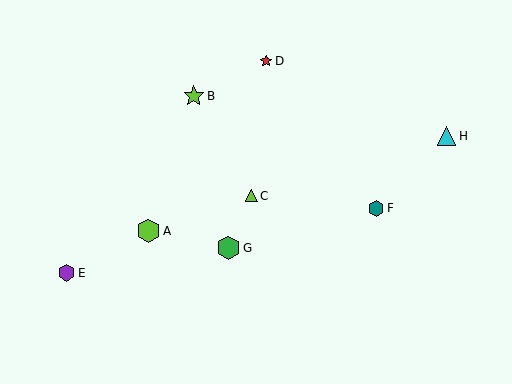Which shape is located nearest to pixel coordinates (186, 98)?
The lime star (labeled B) at (194, 96) is nearest to that location.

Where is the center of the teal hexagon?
The center of the teal hexagon is at (376, 208).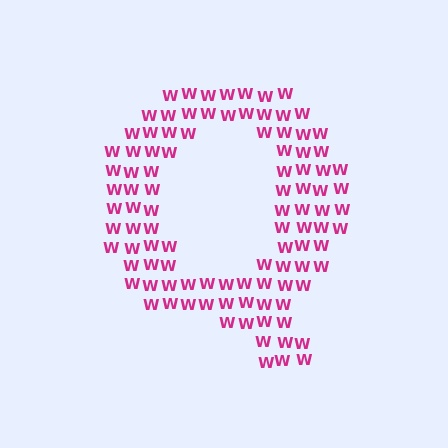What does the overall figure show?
The overall figure shows the letter Q.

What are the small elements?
The small elements are letter W's.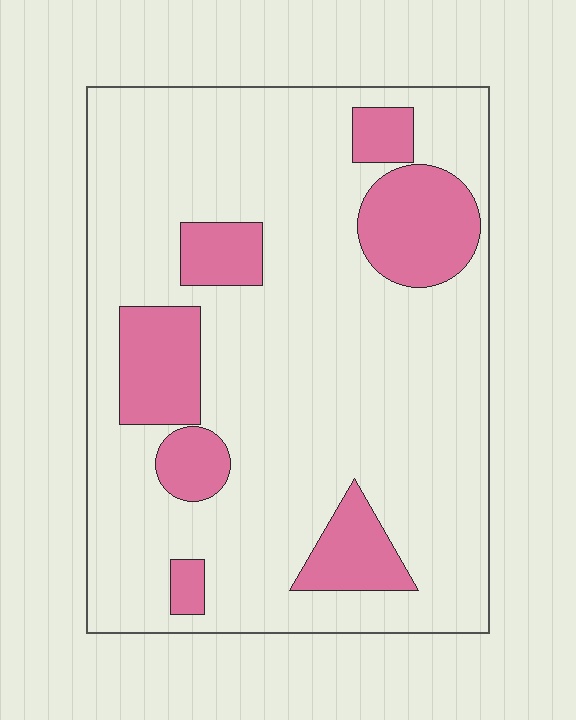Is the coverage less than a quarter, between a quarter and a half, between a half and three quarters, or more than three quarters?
Less than a quarter.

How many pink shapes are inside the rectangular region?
7.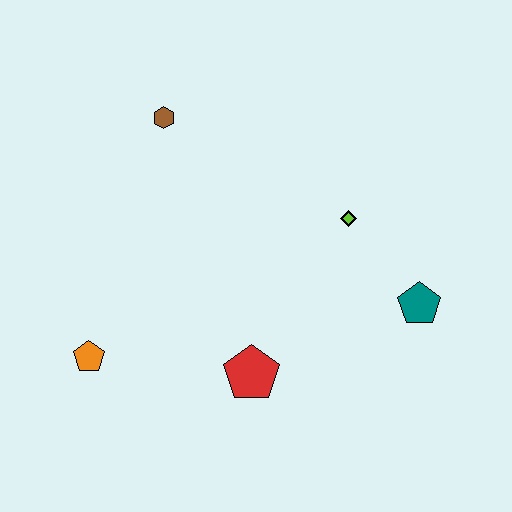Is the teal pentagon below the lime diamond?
Yes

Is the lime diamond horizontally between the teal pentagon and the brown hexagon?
Yes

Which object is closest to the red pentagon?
The orange pentagon is closest to the red pentagon.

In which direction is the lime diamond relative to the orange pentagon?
The lime diamond is to the right of the orange pentagon.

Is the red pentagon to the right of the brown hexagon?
Yes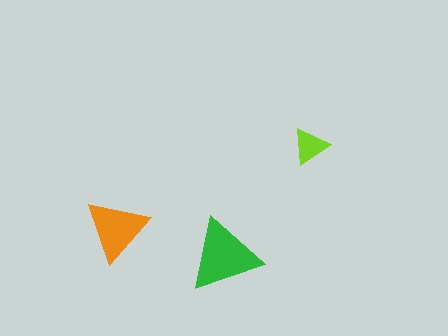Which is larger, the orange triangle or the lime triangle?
The orange one.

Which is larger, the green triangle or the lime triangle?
The green one.